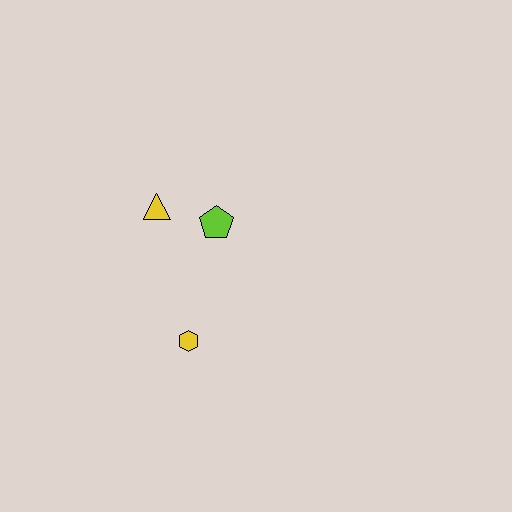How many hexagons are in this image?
There is 1 hexagon.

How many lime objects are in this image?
There is 1 lime object.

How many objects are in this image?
There are 3 objects.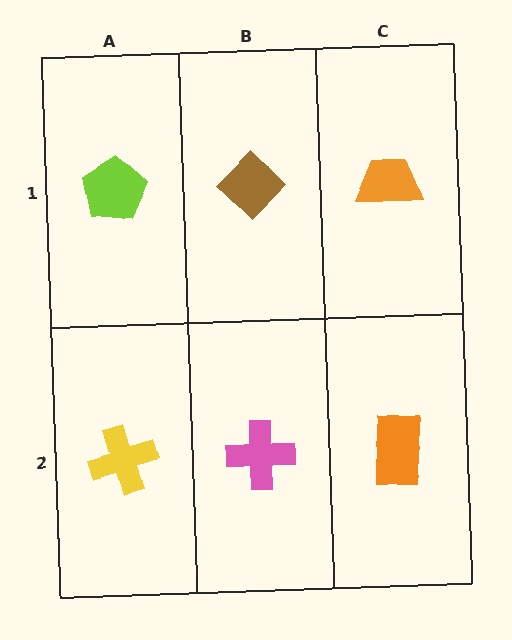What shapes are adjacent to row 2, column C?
An orange trapezoid (row 1, column C), a pink cross (row 2, column B).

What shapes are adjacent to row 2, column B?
A brown diamond (row 1, column B), a yellow cross (row 2, column A), an orange rectangle (row 2, column C).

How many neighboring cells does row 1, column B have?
3.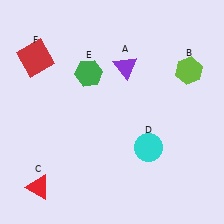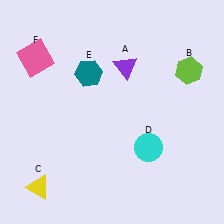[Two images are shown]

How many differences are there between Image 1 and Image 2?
There are 3 differences between the two images.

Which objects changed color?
C changed from red to yellow. E changed from green to teal. F changed from red to pink.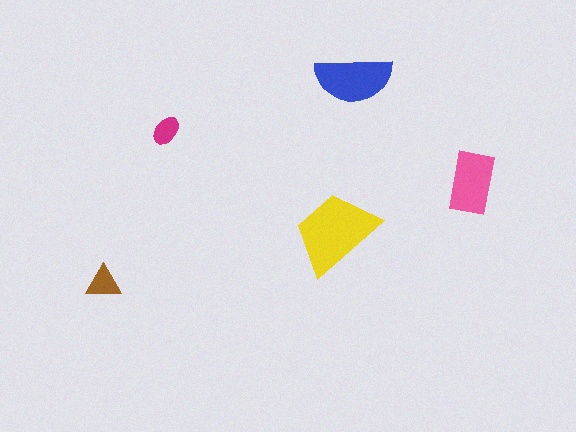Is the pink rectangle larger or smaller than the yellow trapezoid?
Smaller.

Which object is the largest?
The yellow trapezoid.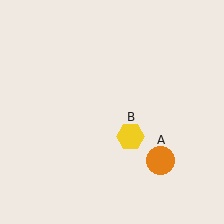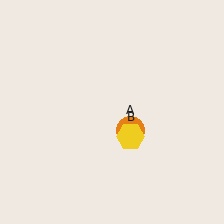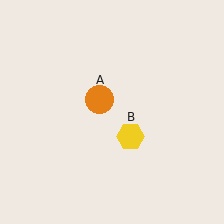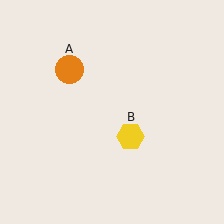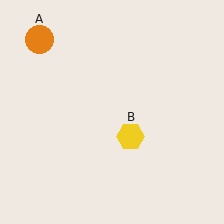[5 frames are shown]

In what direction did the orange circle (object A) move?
The orange circle (object A) moved up and to the left.